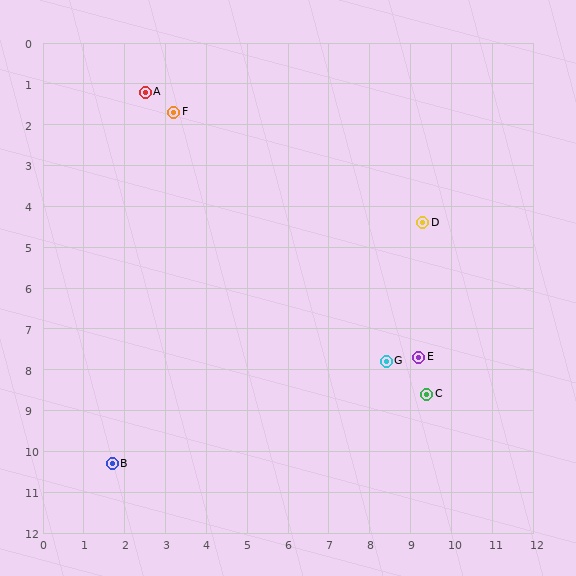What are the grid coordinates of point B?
Point B is at approximately (1.7, 10.3).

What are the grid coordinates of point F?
Point F is at approximately (3.2, 1.7).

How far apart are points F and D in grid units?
Points F and D are about 6.7 grid units apart.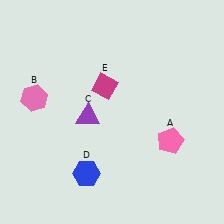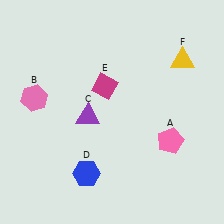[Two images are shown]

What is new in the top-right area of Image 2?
A yellow triangle (F) was added in the top-right area of Image 2.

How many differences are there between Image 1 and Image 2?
There is 1 difference between the two images.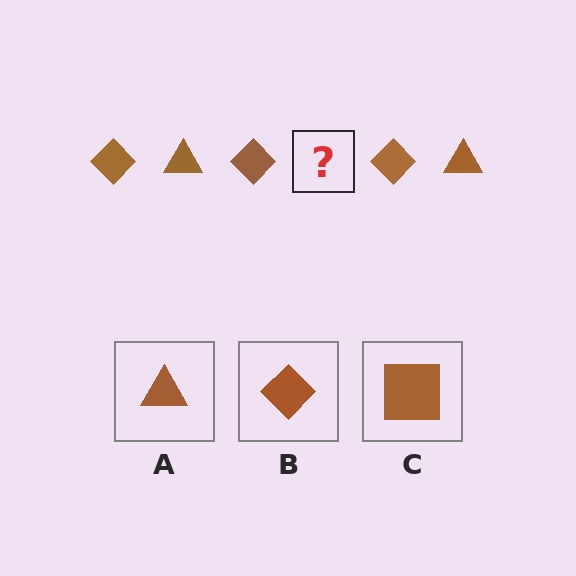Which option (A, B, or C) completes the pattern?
A.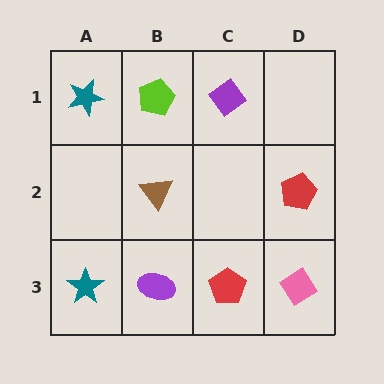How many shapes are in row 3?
4 shapes.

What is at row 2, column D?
A red pentagon.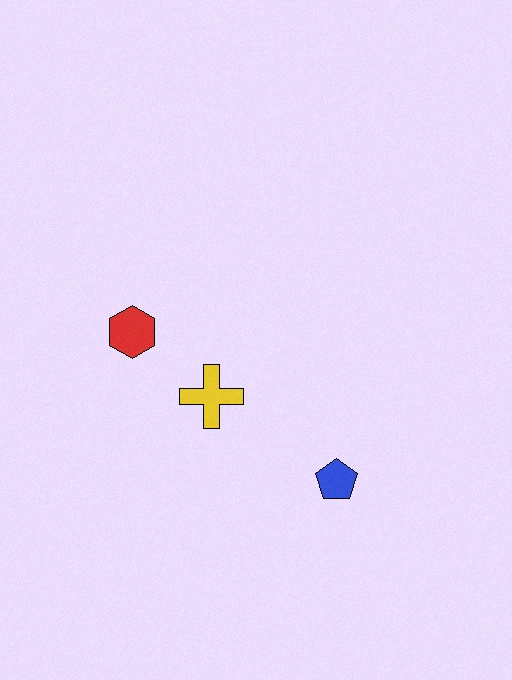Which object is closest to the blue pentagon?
The yellow cross is closest to the blue pentagon.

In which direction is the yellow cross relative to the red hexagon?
The yellow cross is to the right of the red hexagon.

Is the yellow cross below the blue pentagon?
No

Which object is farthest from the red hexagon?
The blue pentagon is farthest from the red hexagon.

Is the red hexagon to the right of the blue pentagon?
No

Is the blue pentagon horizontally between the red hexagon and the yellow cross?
No